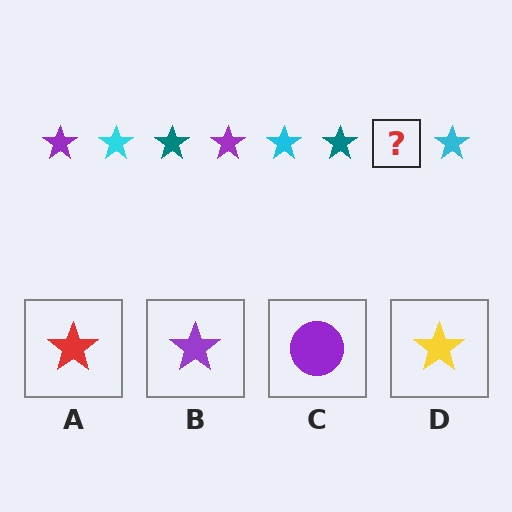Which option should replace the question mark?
Option B.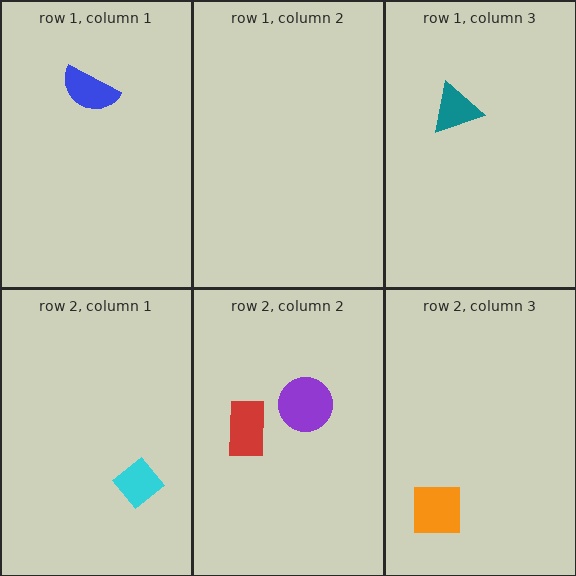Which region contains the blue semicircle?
The row 1, column 1 region.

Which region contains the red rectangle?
The row 2, column 2 region.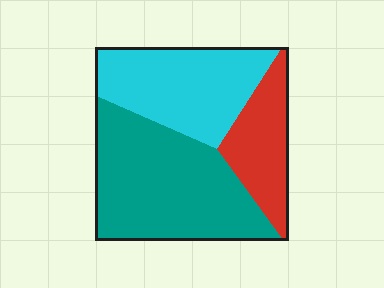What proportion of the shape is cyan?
Cyan takes up about one third (1/3) of the shape.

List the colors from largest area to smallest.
From largest to smallest: teal, cyan, red.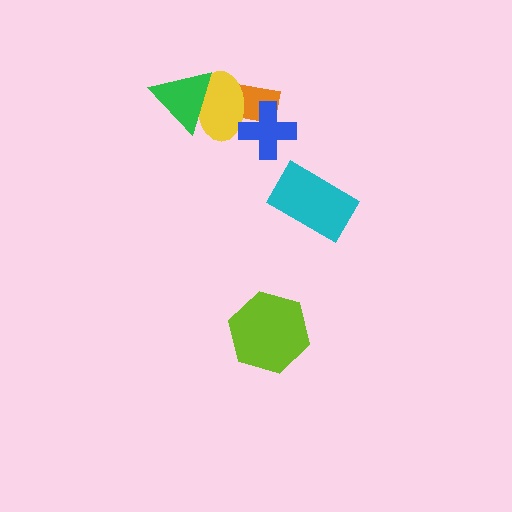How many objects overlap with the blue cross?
2 objects overlap with the blue cross.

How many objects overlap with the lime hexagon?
0 objects overlap with the lime hexagon.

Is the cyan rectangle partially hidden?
No, no other shape covers it.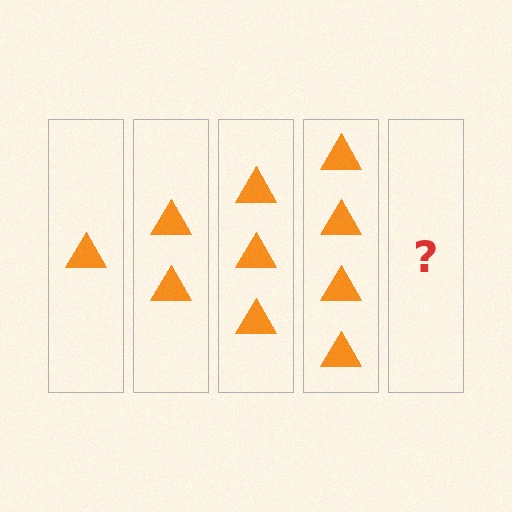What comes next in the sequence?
The next element should be 5 triangles.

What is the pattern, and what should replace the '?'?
The pattern is that each step adds one more triangle. The '?' should be 5 triangles.